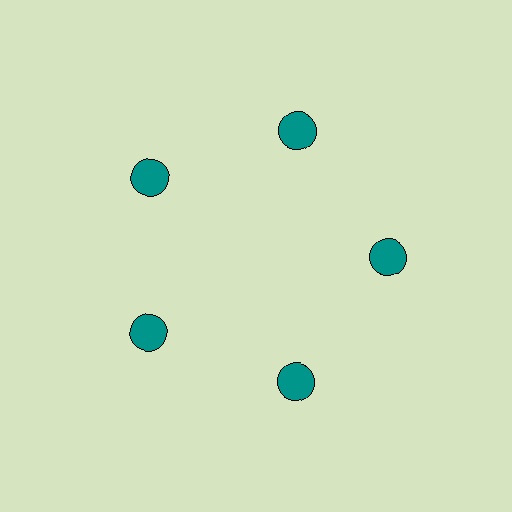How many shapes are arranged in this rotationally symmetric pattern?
There are 5 shapes, arranged in 5 groups of 1.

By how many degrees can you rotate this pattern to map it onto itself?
The pattern maps onto itself every 72 degrees of rotation.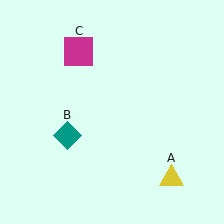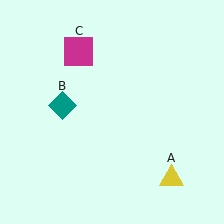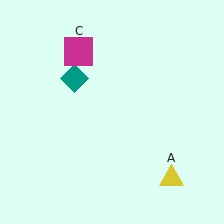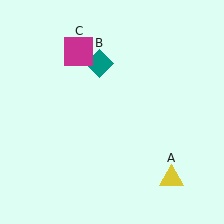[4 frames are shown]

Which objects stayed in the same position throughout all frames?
Yellow triangle (object A) and magenta square (object C) remained stationary.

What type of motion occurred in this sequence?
The teal diamond (object B) rotated clockwise around the center of the scene.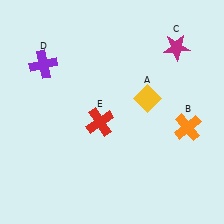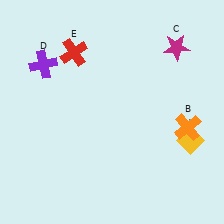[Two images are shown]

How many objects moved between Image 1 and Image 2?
2 objects moved between the two images.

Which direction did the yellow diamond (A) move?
The yellow diamond (A) moved right.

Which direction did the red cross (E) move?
The red cross (E) moved up.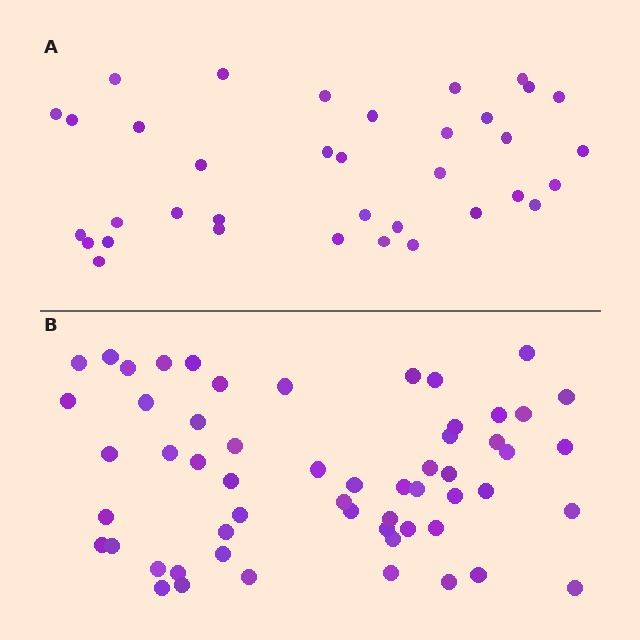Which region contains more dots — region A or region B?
Region B (the bottom region) has more dots.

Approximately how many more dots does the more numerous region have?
Region B has approximately 20 more dots than region A.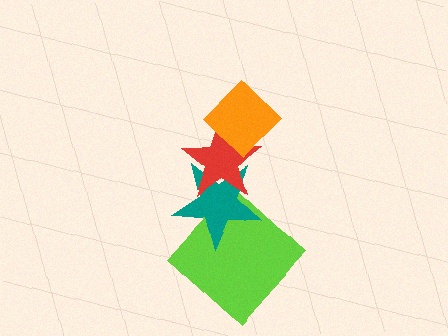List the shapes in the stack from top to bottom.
From top to bottom: the orange diamond, the red star, the teal star, the lime diamond.